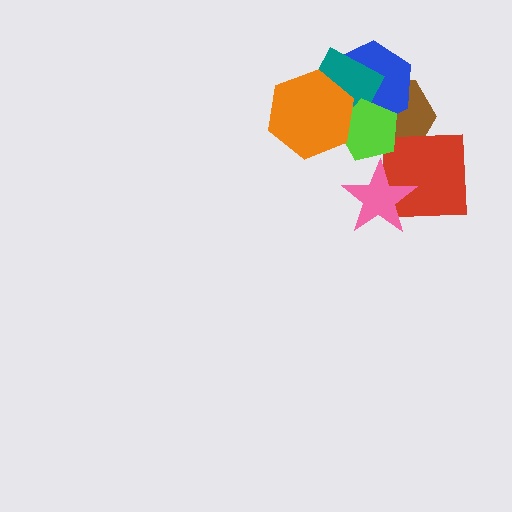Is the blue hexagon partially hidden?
Yes, it is partially covered by another shape.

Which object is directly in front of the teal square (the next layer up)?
The lime pentagon is directly in front of the teal square.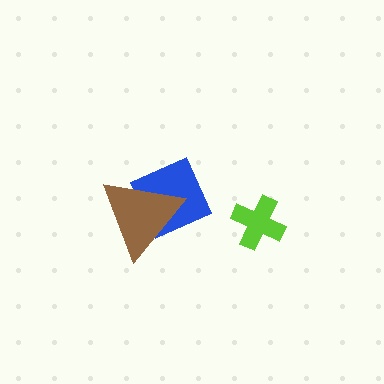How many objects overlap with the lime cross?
0 objects overlap with the lime cross.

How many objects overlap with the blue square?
1 object overlaps with the blue square.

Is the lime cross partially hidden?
No, no other shape covers it.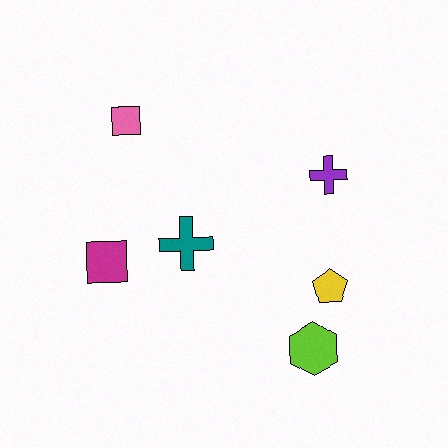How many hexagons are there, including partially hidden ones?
There is 1 hexagon.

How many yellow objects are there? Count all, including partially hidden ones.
There is 1 yellow object.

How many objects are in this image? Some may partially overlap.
There are 6 objects.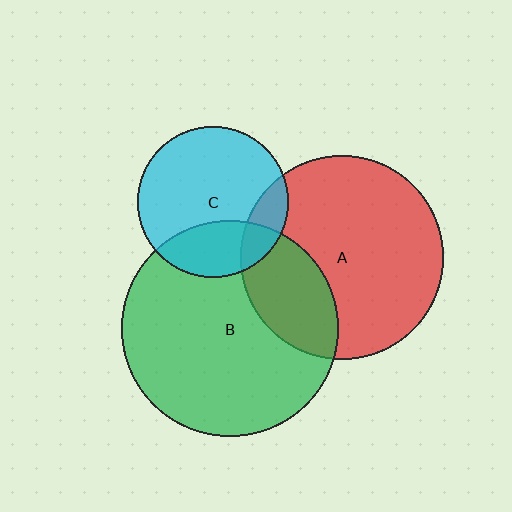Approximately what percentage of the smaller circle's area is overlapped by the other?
Approximately 25%.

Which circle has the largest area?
Circle B (green).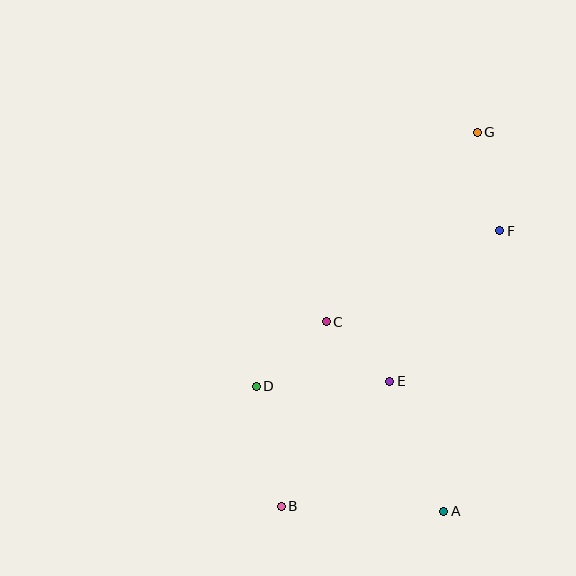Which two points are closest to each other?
Points C and E are closest to each other.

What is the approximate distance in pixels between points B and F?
The distance between B and F is approximately 352 pixels.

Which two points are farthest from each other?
Points B and G are farthest from each other.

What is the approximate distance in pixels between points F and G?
The distance between F and G is approximately 101 pixels.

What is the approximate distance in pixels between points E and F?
The distance between E and F is approximately 187 pixels.